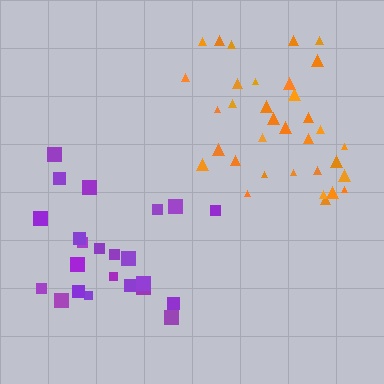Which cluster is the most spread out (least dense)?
Purple.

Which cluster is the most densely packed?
Orange.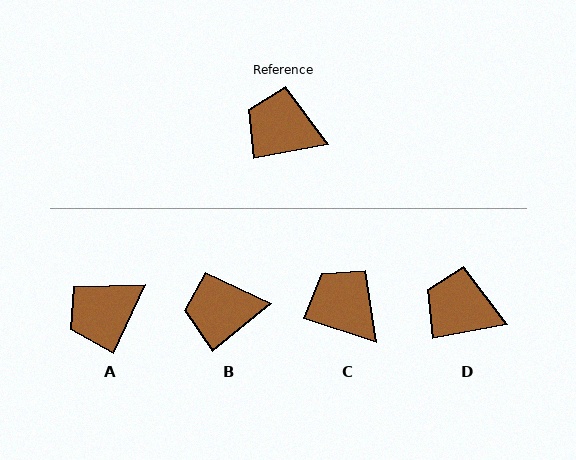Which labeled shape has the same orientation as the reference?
D.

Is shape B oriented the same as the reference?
No, it is off by about 28 degrees.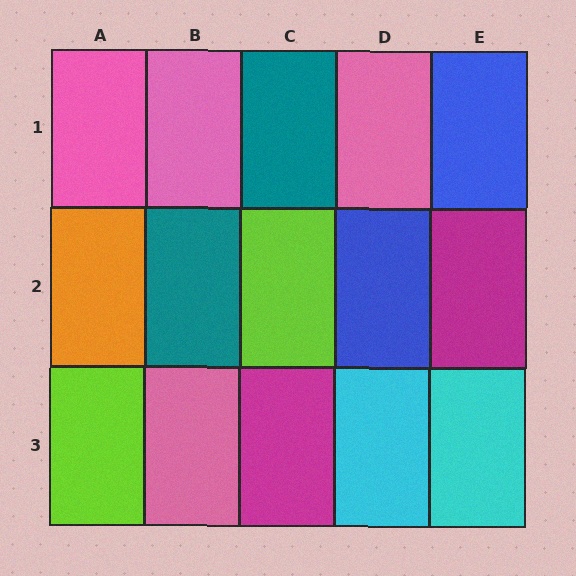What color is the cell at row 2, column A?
Orange.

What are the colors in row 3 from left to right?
Lime, pink, magenta, cyan, cyan.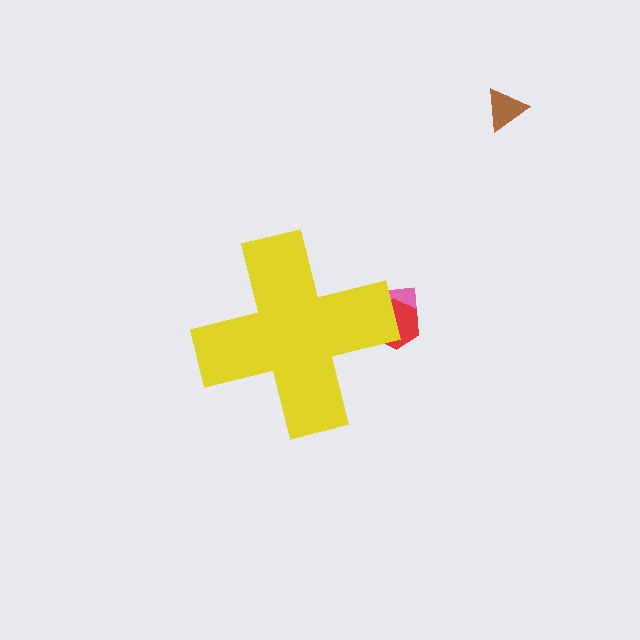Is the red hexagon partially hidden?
Yes, the red hexagon is partially hidden behind the yellow cross.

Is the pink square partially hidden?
Yes, the pink square is partially hidden behind the yellow cross.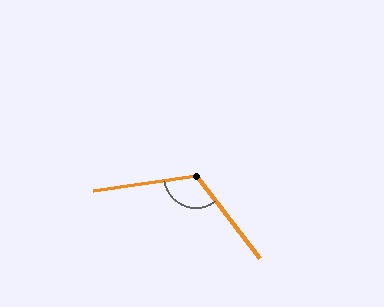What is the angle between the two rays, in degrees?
Approximately 119 degrees.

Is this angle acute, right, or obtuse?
It is obtuse.